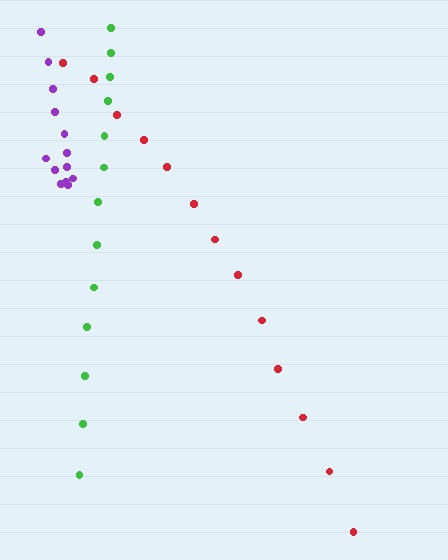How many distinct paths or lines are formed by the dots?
There are 3 distinct paths.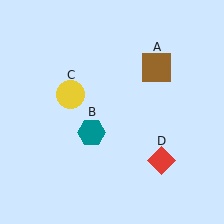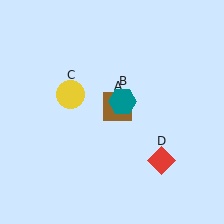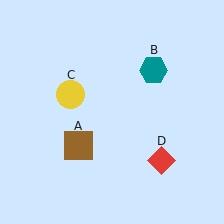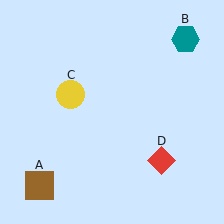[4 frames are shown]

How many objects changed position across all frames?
2 objects changed position: brown square (object A), teal hexagon (object B).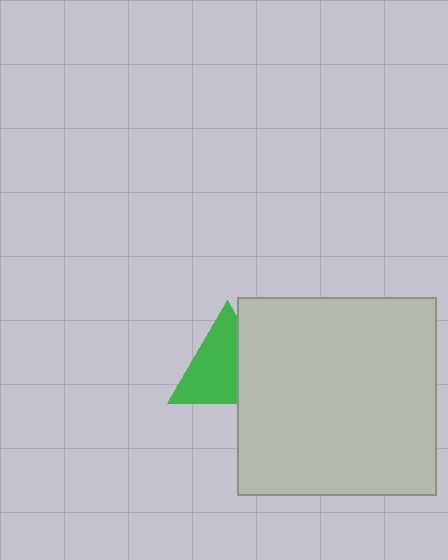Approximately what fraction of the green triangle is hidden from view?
Roughly 34% of the green triangle is hidden behind the light gray square.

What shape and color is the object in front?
The object in front is a light gray square.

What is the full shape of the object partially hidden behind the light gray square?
The partially hidden object is a green triangle.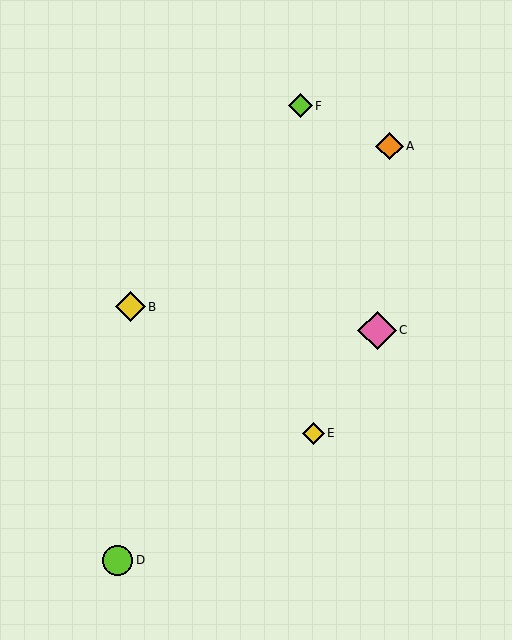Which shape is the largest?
The pink diamond (labeled C) is the largest.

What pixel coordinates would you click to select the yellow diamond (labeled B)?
Click at (130, 307) to select the yellow diamond B.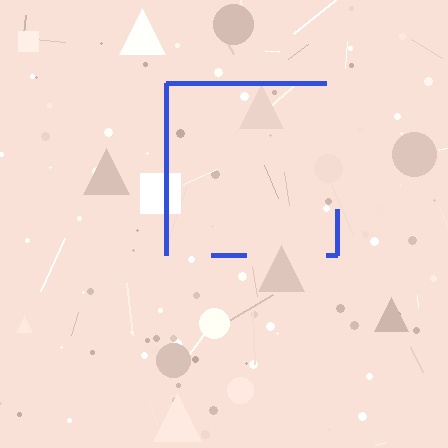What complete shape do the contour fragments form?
The contour fragments form a square.